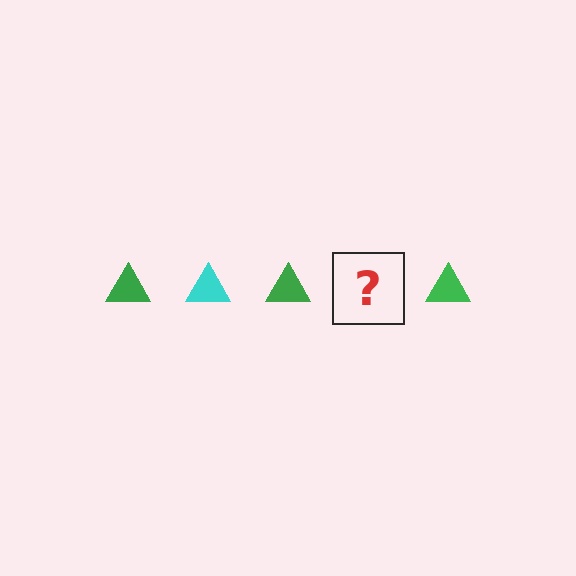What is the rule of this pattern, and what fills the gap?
The rule is that the pattern cycles through green, cyan triangles. The gap should be filled with a cyan triangle.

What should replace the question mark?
The question mark should be replaced with a cyan triangle.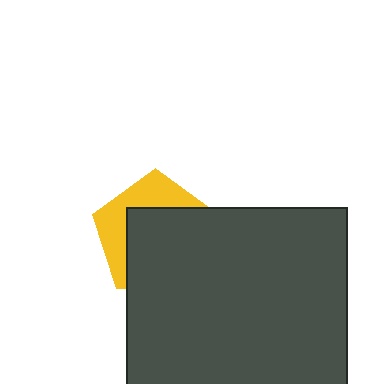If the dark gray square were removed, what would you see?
You would see the complete yellow pentagon.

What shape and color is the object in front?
The object in front is a dark gray square.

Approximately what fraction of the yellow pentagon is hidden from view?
Roughly 63% of the yellow pentagon is hidden behind the dark gray square.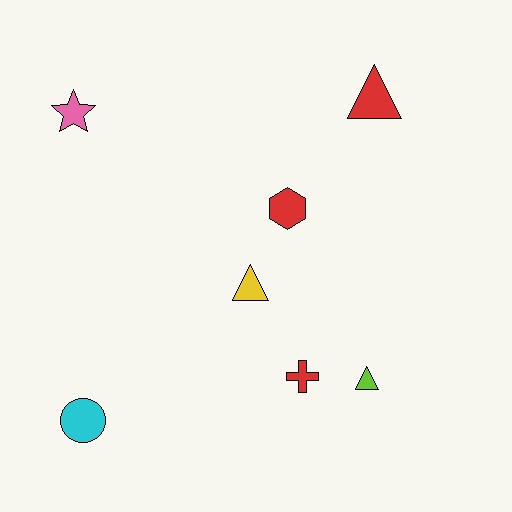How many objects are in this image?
There are 7 objects.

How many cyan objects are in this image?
There is 1 cyan object.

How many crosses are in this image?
There is 1 cross.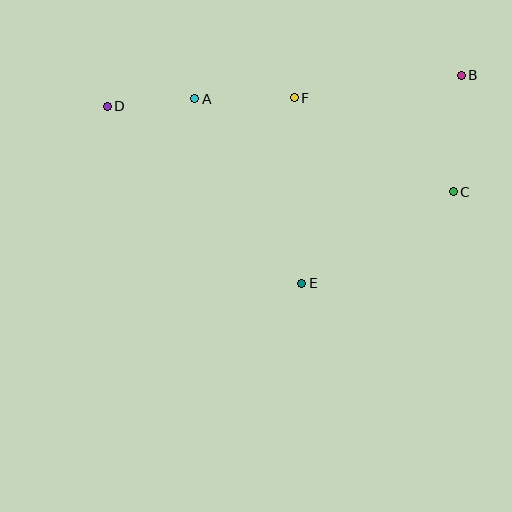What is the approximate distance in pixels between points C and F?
The distance between C and F is approximately 185 pixels.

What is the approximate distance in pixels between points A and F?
The distance between A and F is approximately 99 pixels.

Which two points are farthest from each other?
Points C and D are farthest from each other.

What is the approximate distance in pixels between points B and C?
The distance between B and C is approximately 117 pixels.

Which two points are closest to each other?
Points A and D are closest to each other.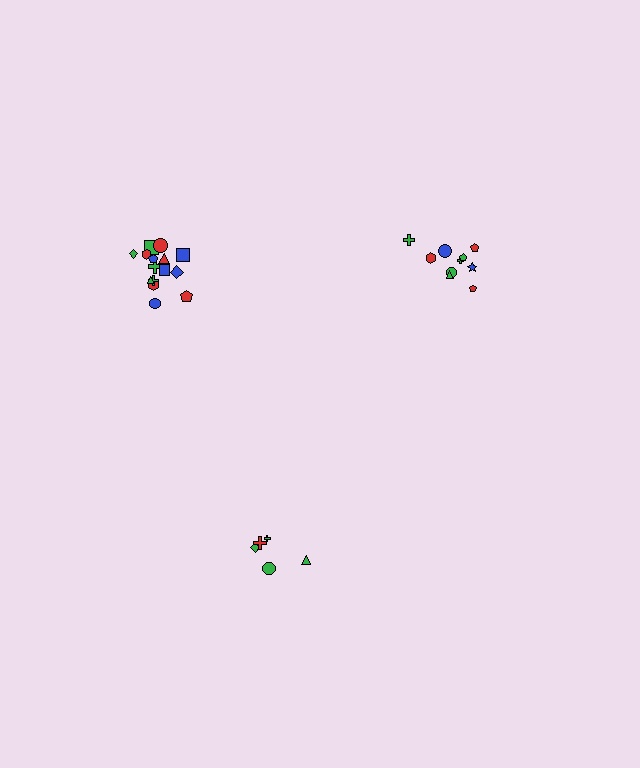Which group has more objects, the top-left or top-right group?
The top-left group.